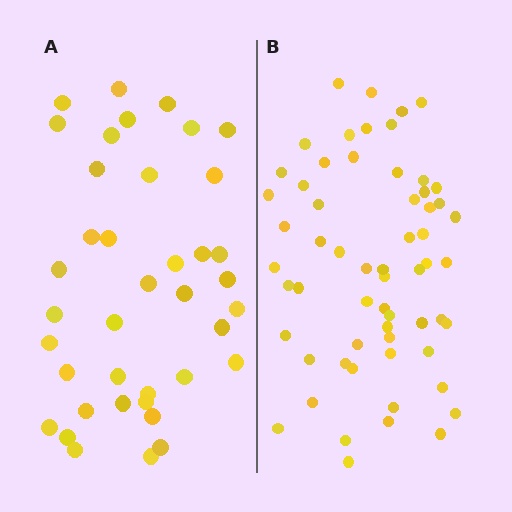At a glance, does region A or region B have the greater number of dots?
Region B (the right region) has more dots.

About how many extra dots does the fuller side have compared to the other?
Region B has approximately 20 more dots than region A.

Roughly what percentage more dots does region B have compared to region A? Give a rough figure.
About 55% more.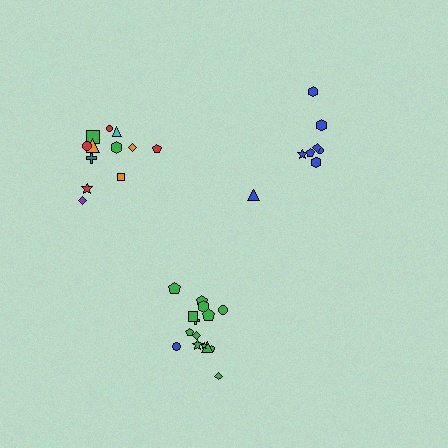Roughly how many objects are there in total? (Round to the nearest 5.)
Roughly 35 objects in total.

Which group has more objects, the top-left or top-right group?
The top-left group.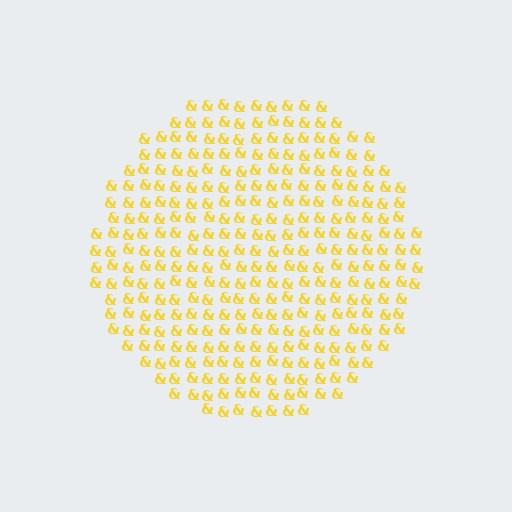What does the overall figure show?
The overall figure shows a circle.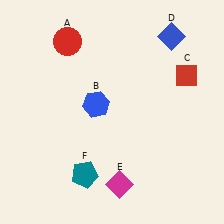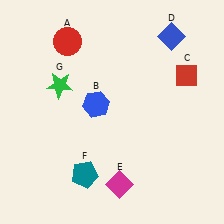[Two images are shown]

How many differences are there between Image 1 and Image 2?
There is 1 difference between the two images.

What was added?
A green star (G) was added in Image 2.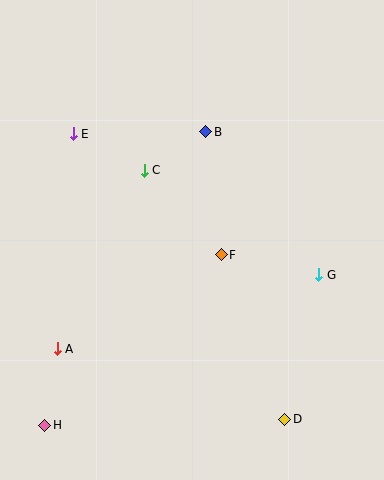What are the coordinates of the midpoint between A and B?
The midpoint between A and B is at (131, 240).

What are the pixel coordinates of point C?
Point C is at (144, 170).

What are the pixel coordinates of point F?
Point F is at (221, 255).